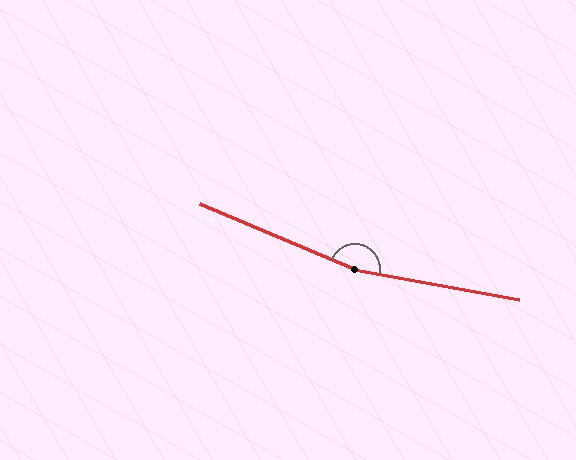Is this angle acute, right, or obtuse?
It is obtuse.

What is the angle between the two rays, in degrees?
Approximately 168 degrees.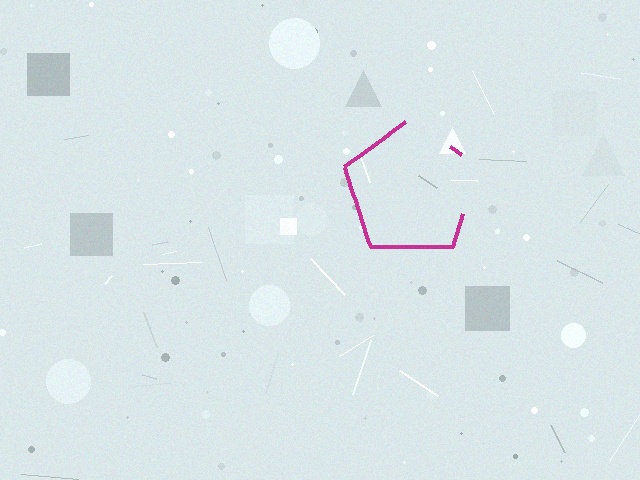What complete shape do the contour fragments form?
The contour fragments form a pentagon.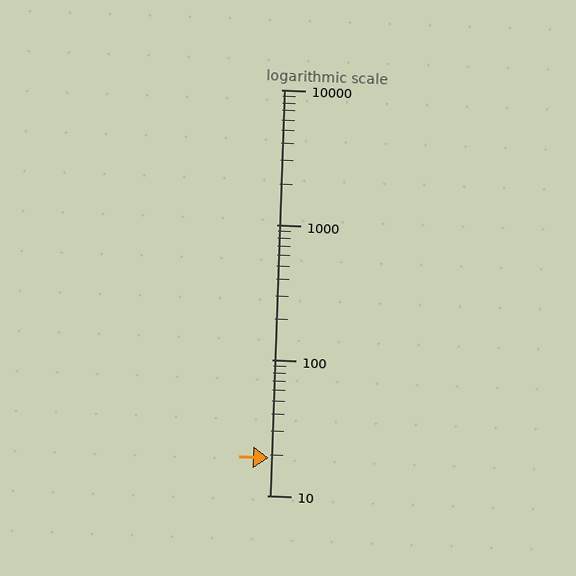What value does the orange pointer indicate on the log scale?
The pointer indicates approximately 19.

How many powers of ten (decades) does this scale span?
The scale spans 3 decades, from 10 to 10000.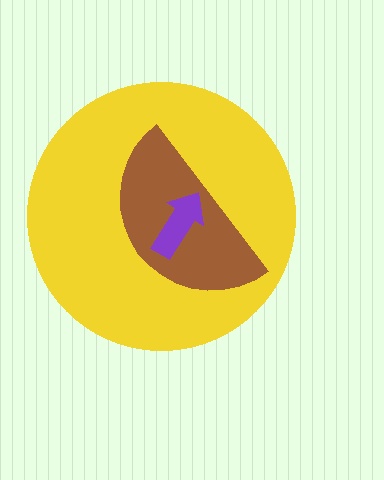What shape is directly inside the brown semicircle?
The purple arrow.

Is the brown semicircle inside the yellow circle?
Yes.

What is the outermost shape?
The yellow circle.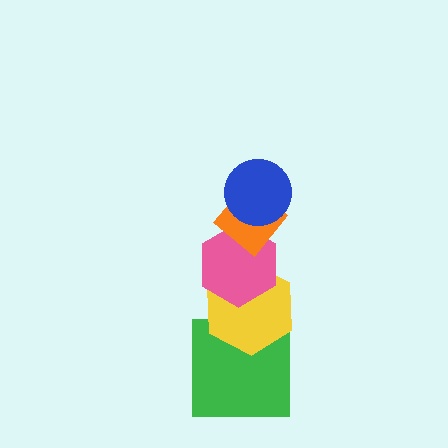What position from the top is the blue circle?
The blue circle is 1st from the top.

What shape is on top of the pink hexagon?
The orange diamond is on top of the pink hexagon.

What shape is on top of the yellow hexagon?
The pink hexagon is on top of the yellow hexagon.